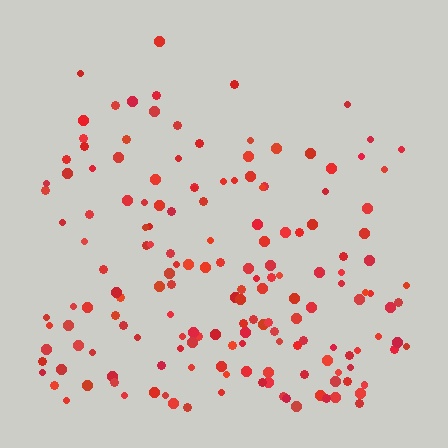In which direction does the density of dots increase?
From top to bottom, with the bottom side densest.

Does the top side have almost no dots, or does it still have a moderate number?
Still a moderate number, just noticeably fewer than the bottom.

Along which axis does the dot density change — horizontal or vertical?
Vertical.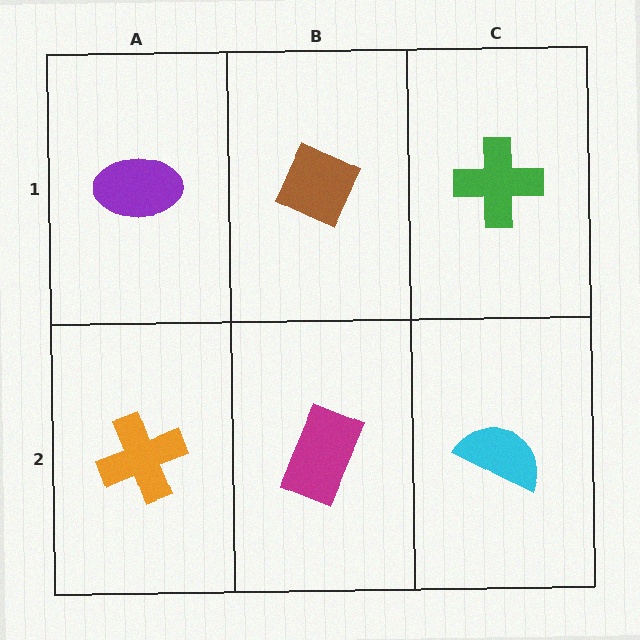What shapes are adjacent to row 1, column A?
An orange cross (row 2, column A), a brown diamond (row 1, column B).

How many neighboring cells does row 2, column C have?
2.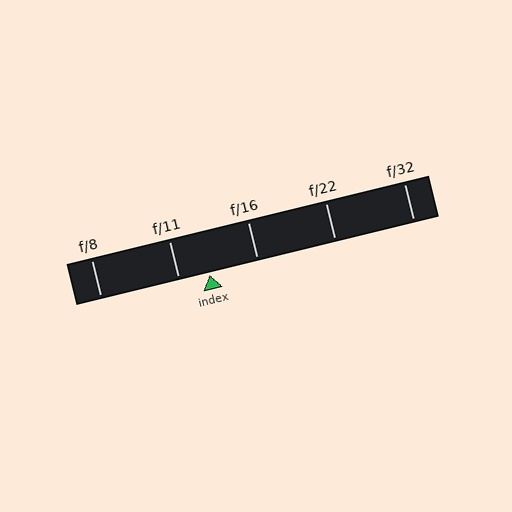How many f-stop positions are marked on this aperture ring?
There are 5 f-stop positions marked.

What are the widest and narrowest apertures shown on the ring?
The widest aperture shown is f/8 and the narrowest is f/32.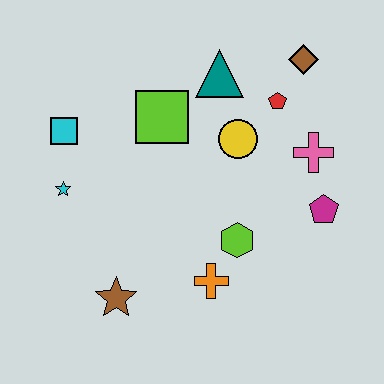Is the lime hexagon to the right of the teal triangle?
Yes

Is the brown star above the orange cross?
No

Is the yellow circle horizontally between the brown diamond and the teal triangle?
Yes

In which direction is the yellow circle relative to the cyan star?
The yellow circle is to the right of the cyan star.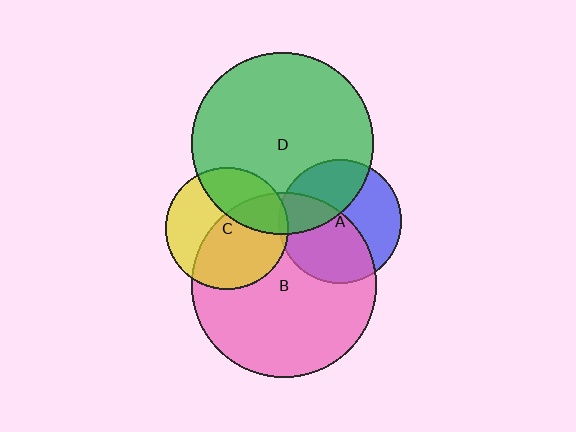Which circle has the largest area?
Circle B (pink).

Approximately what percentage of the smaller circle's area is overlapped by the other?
Approximately 55%.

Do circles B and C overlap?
Yes.